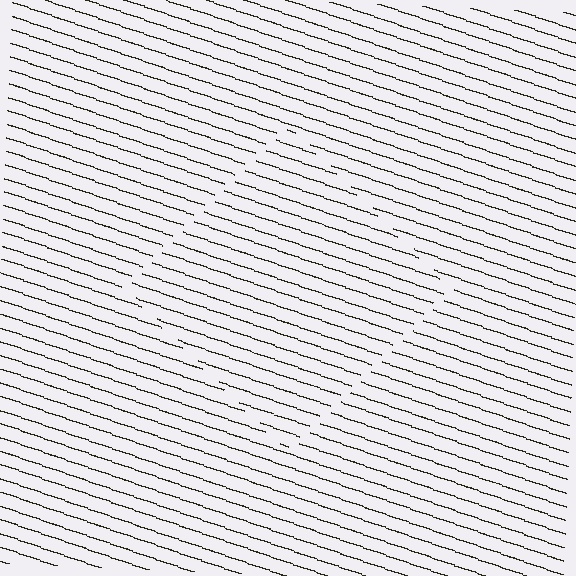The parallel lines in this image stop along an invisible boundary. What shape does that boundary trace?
An illusory square. The interior of the shape contains the same grating, shifted by half a period — the contour is defined by the phase discontinuity where line-ends from the inner and outer gratings abut.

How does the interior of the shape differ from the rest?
The interior of the shape contains the same grating, shifted by half a period — the contour is defined by the phase discontinuity where line-ends from the inner and outer gratings abut.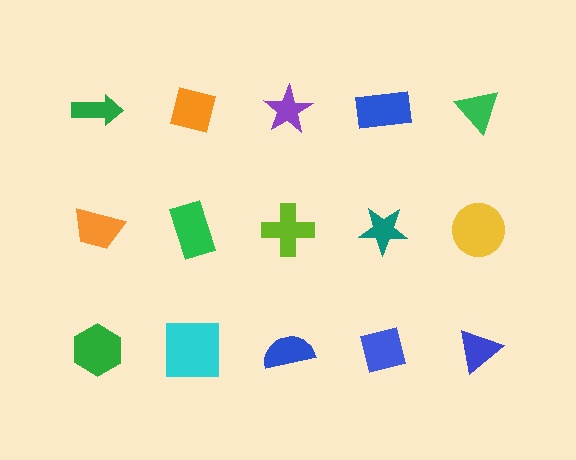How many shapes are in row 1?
5 shapes.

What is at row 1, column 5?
A green triangle.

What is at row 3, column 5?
A blue triangle.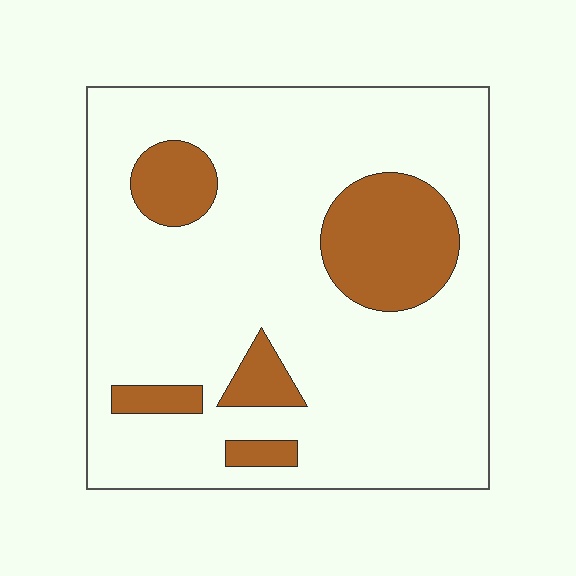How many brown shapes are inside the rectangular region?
5.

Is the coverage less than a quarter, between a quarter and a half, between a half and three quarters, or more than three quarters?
Less than a quarter.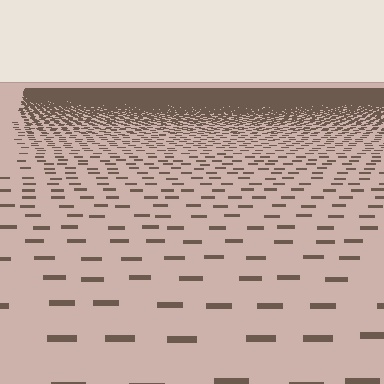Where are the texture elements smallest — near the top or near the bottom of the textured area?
Near the top.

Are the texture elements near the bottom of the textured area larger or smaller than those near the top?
Larger. Near the bottom, elements are closer to the viewer and appear at a bigger on-screen size.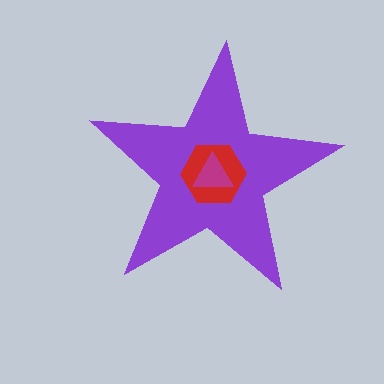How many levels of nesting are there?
3.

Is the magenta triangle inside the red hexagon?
Yes.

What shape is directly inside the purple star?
The red hexagon.